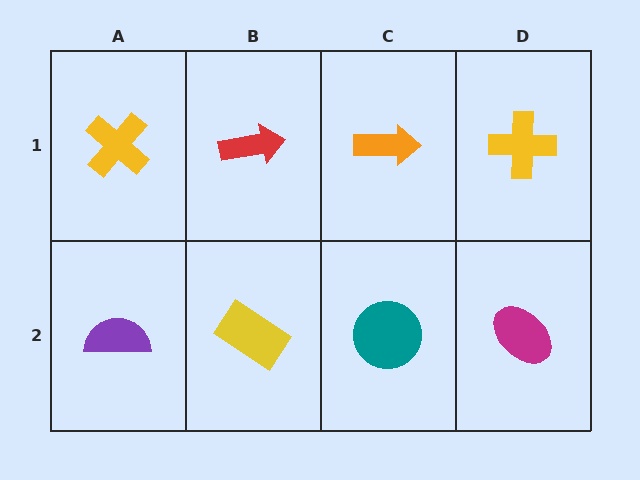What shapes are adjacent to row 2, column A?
A yellow cross (row 1, column A), a yellow rectangle (row 2, column B).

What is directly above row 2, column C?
An orange arrow.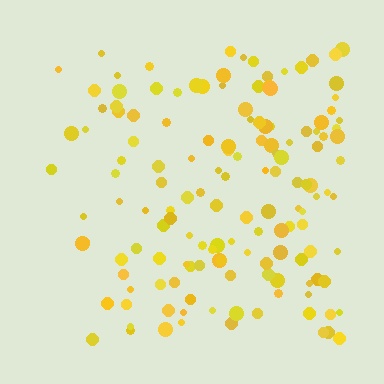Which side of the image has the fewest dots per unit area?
The left.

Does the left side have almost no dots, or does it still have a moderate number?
Still a moderate number, just noticeably fewer than the right.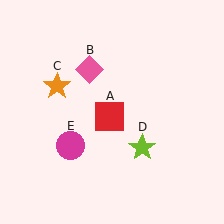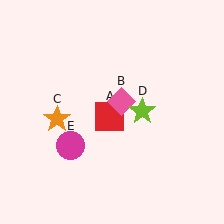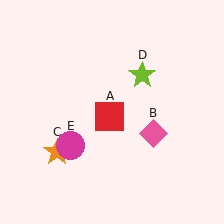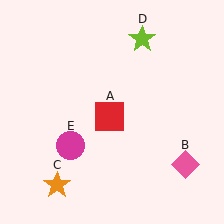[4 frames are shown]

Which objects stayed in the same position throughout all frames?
Red square (object A) and magenta circle (object E) remained stationary.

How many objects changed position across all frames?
3 objects changed position: pink diamond (object B), orange star (object C), lime star (object D).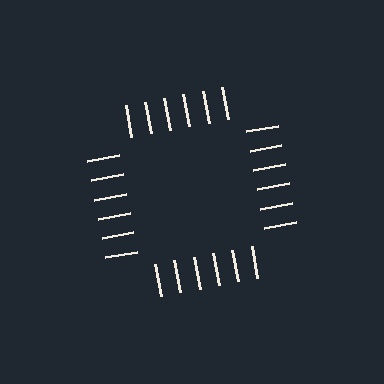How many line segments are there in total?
24 — 6 along each of the 4 edges.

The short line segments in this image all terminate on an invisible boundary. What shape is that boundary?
An illusory square — the line segments terminate on its edges but no continuous stroke is drawn.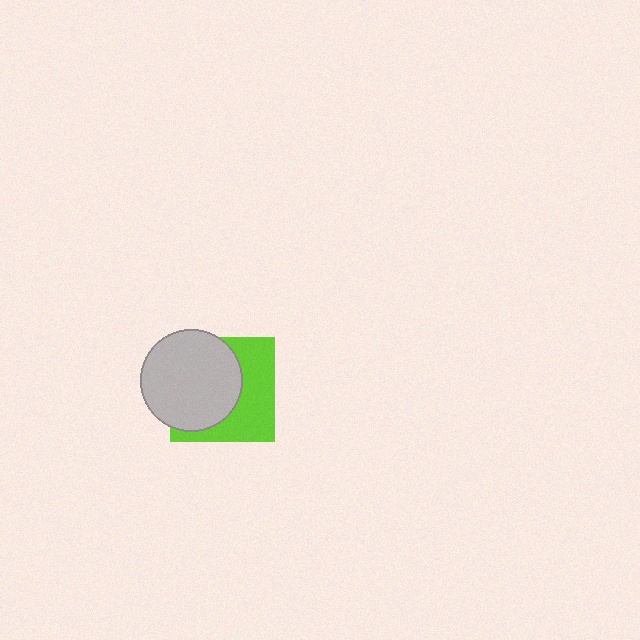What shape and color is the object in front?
The object in front is a light gray circle.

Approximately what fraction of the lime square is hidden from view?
Roughly 55% of the lime square is hidden behind the light gray circle.